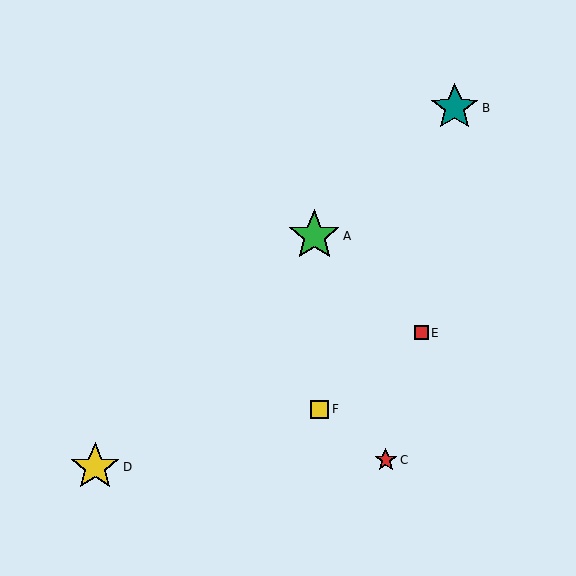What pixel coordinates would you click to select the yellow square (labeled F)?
Click at (320, 410) to select the yellow square F.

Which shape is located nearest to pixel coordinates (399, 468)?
The red star (labeled C) at (386, 460) is nearest to that location.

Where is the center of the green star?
The center of the green star is at (314, 236).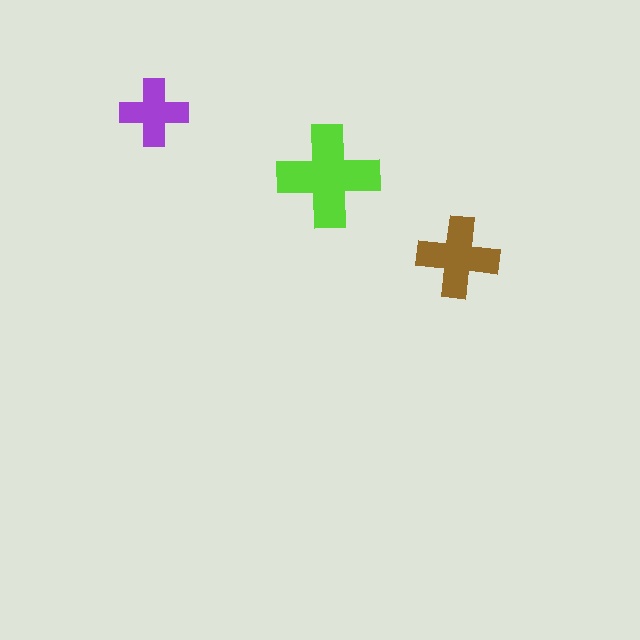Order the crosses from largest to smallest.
the lime one, the brown one, the purple one.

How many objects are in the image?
There are 3 objects in the image.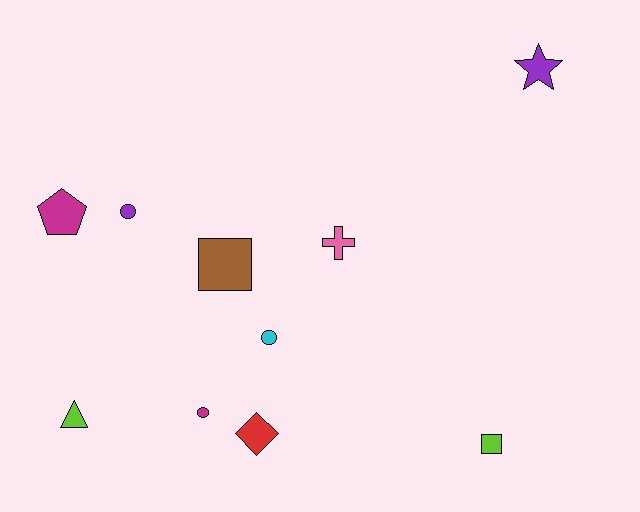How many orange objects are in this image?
There are no orange objects.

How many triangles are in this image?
There is 1 triangle.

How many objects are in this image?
There are 10 objects.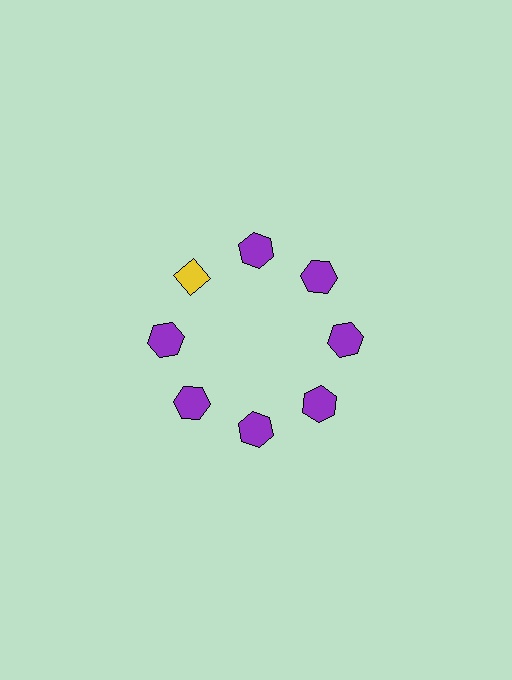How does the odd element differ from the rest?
It differs in both color (yellow instead of purple) and shape (diamond instead of hexagon).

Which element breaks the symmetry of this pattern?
The yellow diamond at roughly the 10 o'clock position breaks the symmetry. All other shapes are purple hexagons.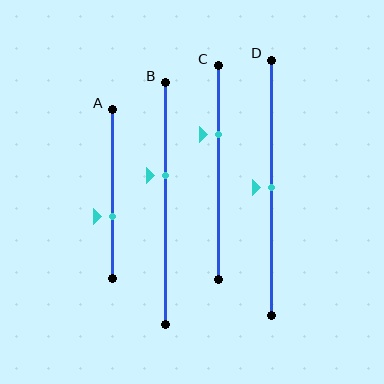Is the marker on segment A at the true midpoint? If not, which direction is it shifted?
No, the marker on segment A is shifted downward by about 13% of the segment length.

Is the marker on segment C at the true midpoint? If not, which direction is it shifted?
No, the marker on segment C is shifted upward by about 18% of the segment length.